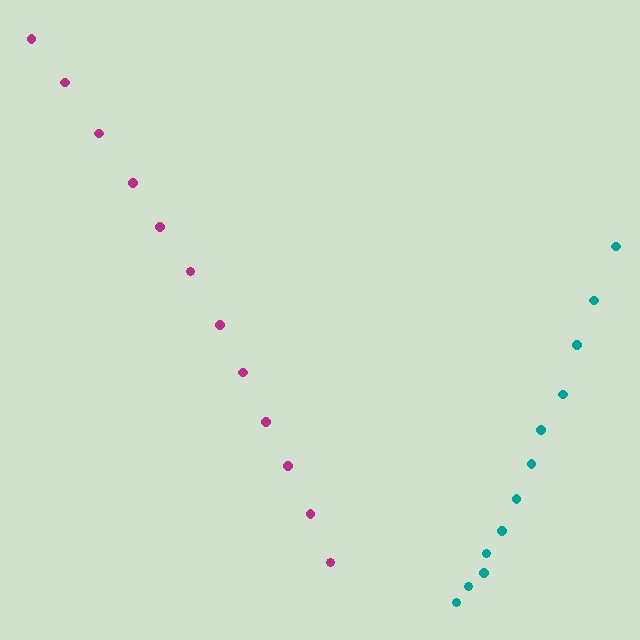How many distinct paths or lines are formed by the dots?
There are 2 distinct paths.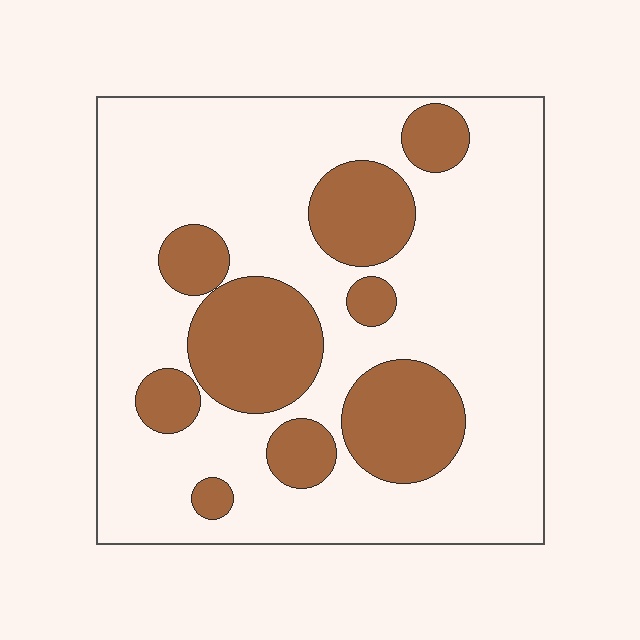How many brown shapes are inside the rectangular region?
9.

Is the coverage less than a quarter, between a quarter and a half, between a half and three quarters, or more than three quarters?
Between a quarter and a half.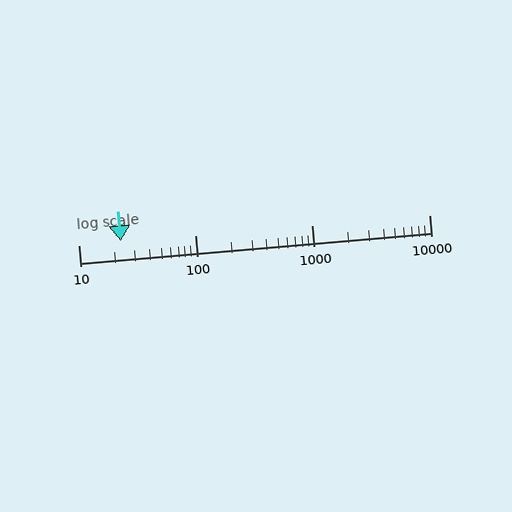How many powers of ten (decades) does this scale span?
The scale spans 3 decades, from 10 to 10000.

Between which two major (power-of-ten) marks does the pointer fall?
The pointer is between 10 and 100.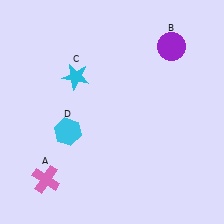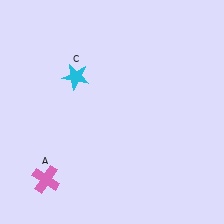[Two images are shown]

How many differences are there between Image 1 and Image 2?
There are 2 differences between the two images.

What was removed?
The purple circle (B), the cyan hexagon (D) were removed in Image 2.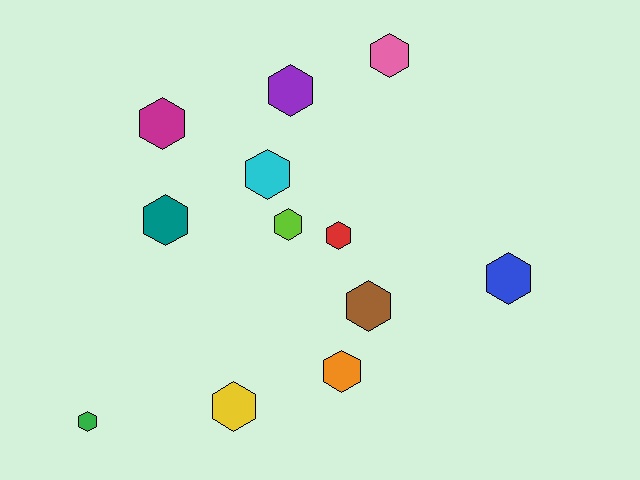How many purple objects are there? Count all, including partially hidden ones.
There is 1 purple object.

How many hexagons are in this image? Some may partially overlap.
There are 12 hexagons.